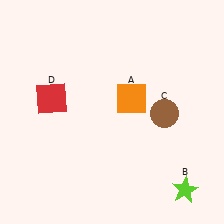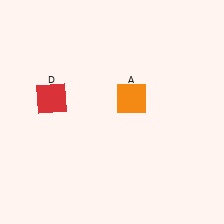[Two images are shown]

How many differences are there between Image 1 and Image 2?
There are 2 differences between the two images.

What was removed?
The brown circle (C), the lime star (B) were removed in Image 2.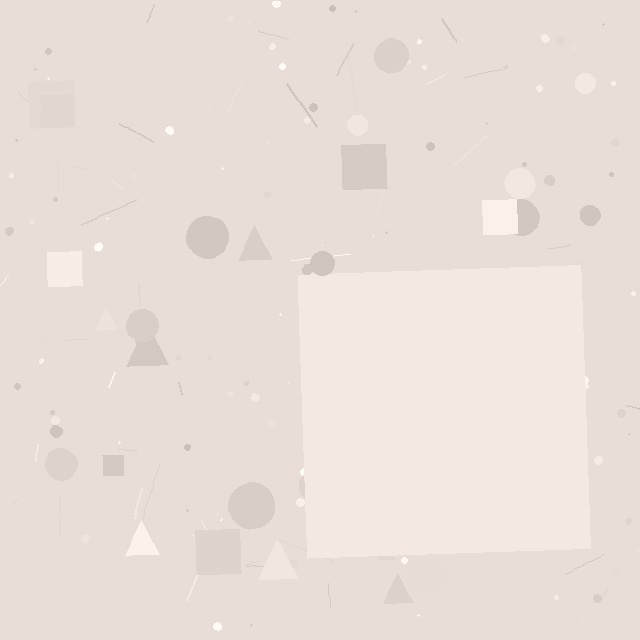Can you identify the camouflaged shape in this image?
The camouflaged shape is a square.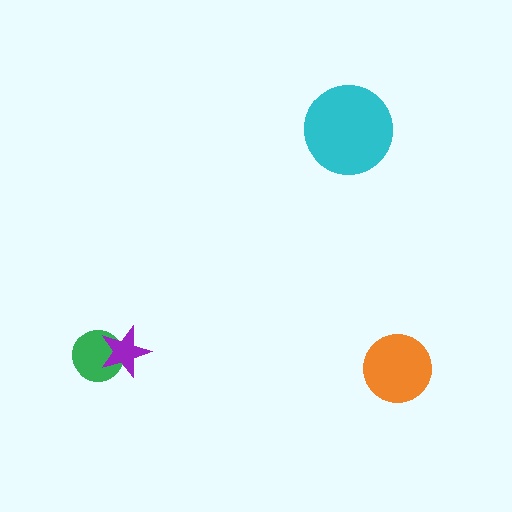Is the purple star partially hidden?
No, no other shape covers it.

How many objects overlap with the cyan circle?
0 objects overlap with the cyan circle.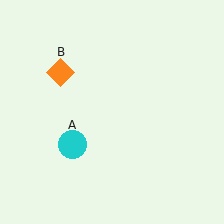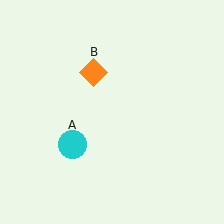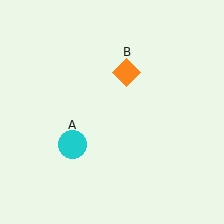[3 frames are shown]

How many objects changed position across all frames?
1 object changed position: orange diamond (object B).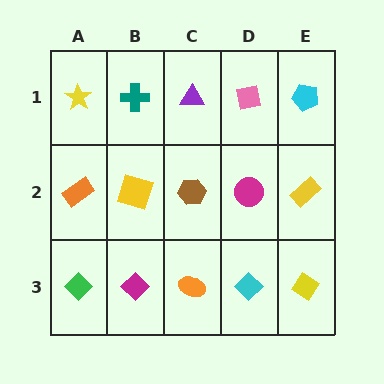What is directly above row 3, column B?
A yellow square.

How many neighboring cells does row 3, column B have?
3.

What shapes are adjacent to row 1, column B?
A yellow square (row 2, column B), a yellow star (row 1, column A), a purple triangle (row 1, column C).